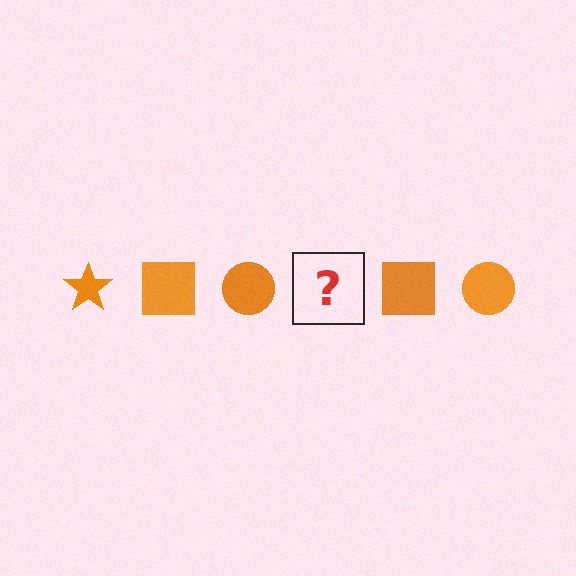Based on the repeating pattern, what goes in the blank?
The blank should be an orange star.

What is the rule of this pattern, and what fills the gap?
The rule is that the pattern cycles through star, square, circle shapes in orange. The gap should be filled with an orange star.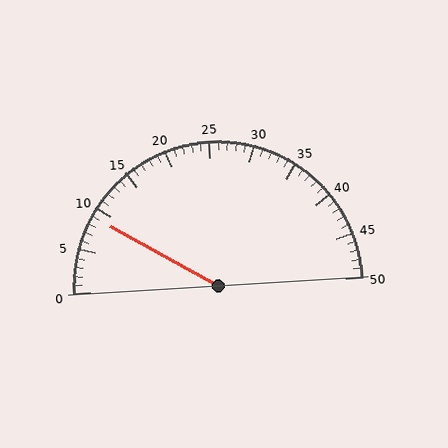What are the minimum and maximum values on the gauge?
The gauge ranges from 0 to 50.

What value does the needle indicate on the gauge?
The needle indicates approximately 9.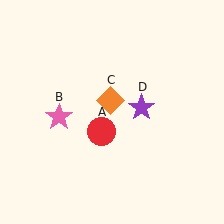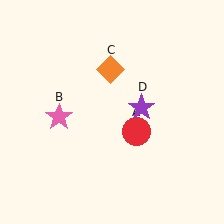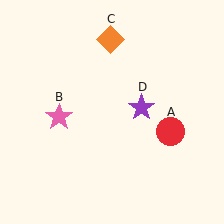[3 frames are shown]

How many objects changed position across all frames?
2 objects changed position: red circle (object A), orange diamond (object C).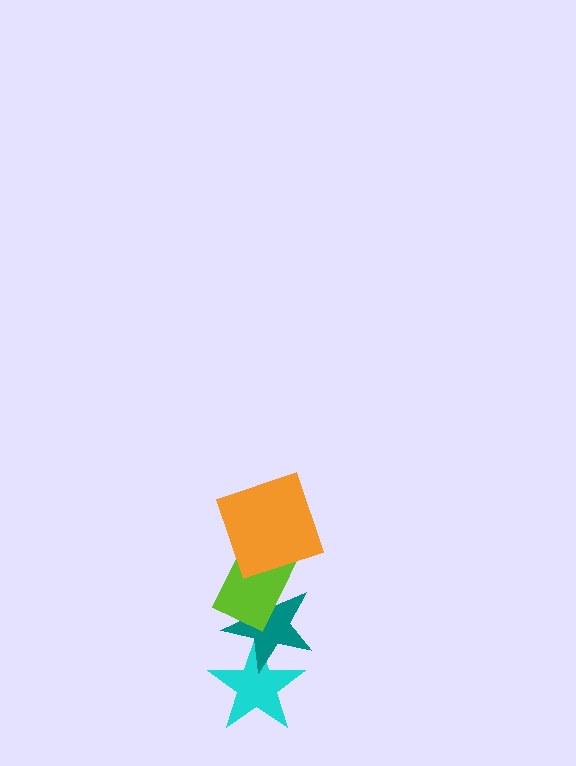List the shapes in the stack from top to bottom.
From top to bottom: the orange square, the lime rectangle, the teal star, the cyan star.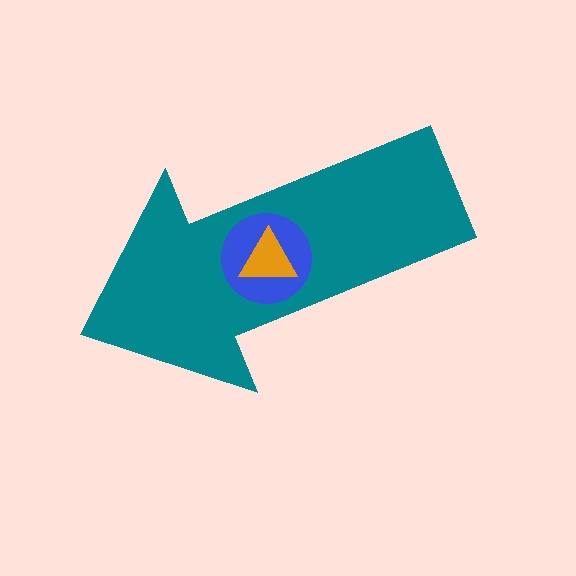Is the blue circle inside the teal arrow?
Yes.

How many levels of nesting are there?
3.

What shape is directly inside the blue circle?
The orange triangle.